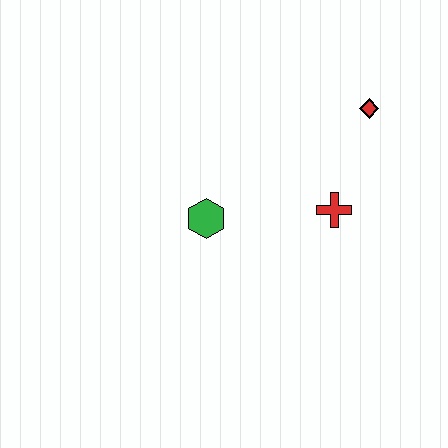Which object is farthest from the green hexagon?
The red diamond is farthest from the green hexagon.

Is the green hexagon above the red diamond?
No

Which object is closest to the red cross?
The red diamond is closest to the red cross.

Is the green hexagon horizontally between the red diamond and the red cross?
No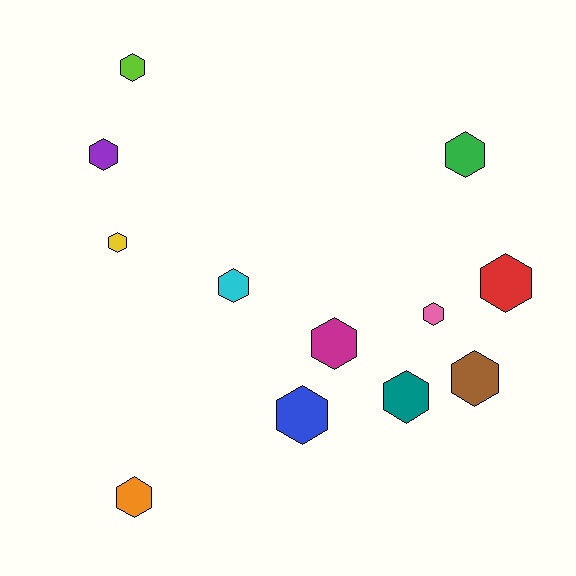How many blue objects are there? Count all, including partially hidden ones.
There is 1 blue object.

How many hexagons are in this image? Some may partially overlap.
There are 12 hexagons.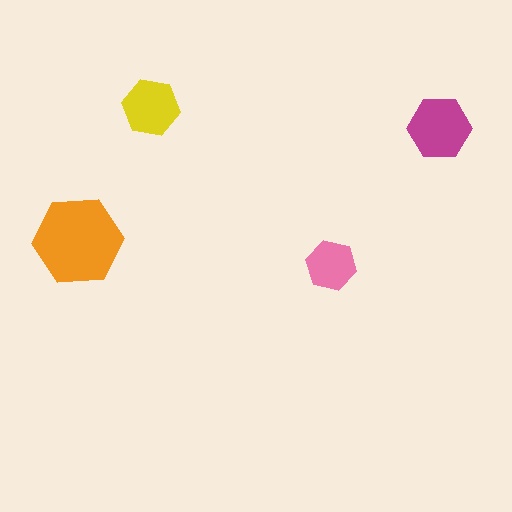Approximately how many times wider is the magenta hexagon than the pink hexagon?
About 1.5 times wider.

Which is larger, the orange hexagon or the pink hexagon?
The orange one.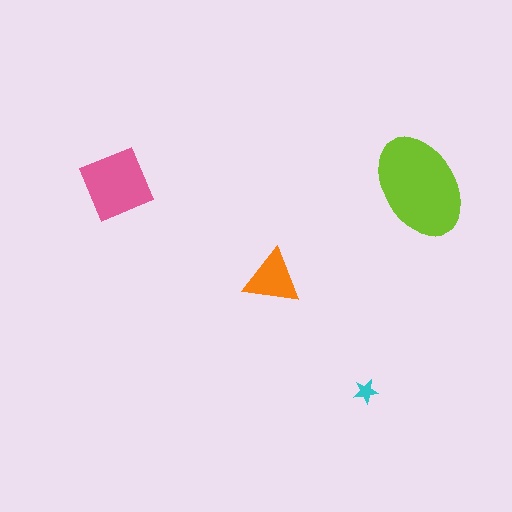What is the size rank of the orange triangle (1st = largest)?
3rd.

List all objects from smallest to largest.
The cyan star, the orange triangle, the pink diamond, the lime ellipse.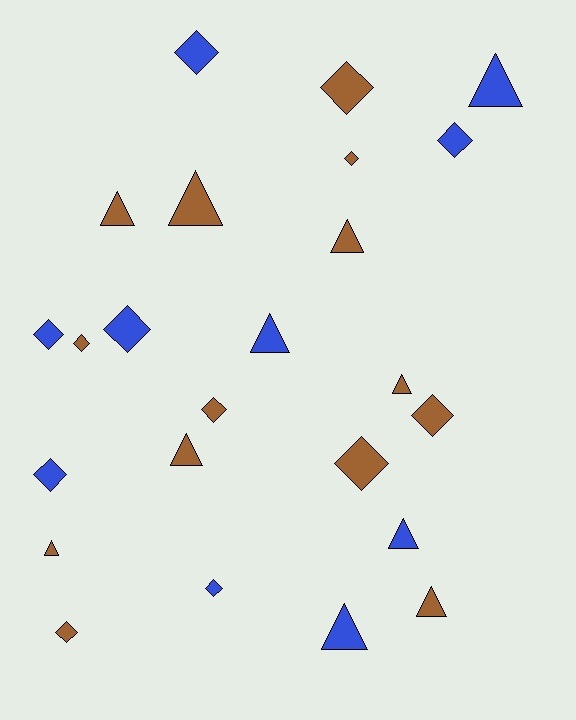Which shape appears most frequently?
Diamond, with 13 objects.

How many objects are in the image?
There are 24 objects.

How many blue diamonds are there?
There are 6 blue diamonds.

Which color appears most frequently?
Brown, with 14 objects.